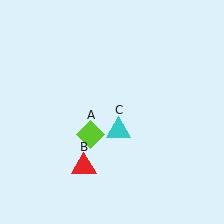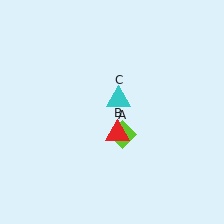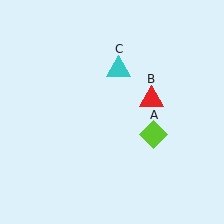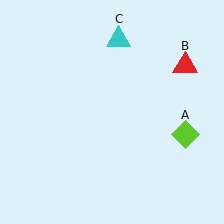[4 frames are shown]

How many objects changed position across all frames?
3 objects changed position: lime diamond (object A), red triangle (object B), cyan triangle (object C).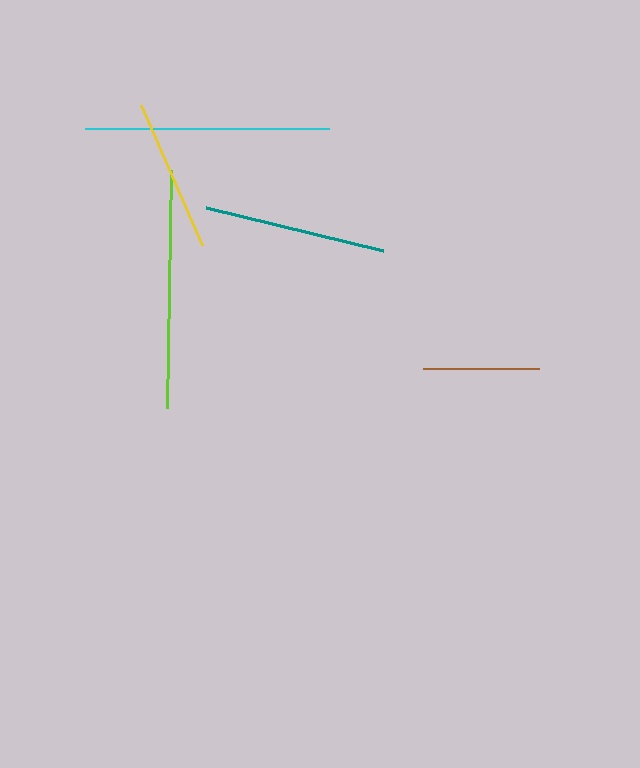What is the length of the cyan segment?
The cyan segment is approximately 245 pixels long.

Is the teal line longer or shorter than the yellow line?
The teal line is longer than the yellow line.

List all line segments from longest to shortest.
From longest to shortest: cyan, lime, teal, yellow, brown.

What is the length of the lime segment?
The lime segment is approximately 238 pixels long.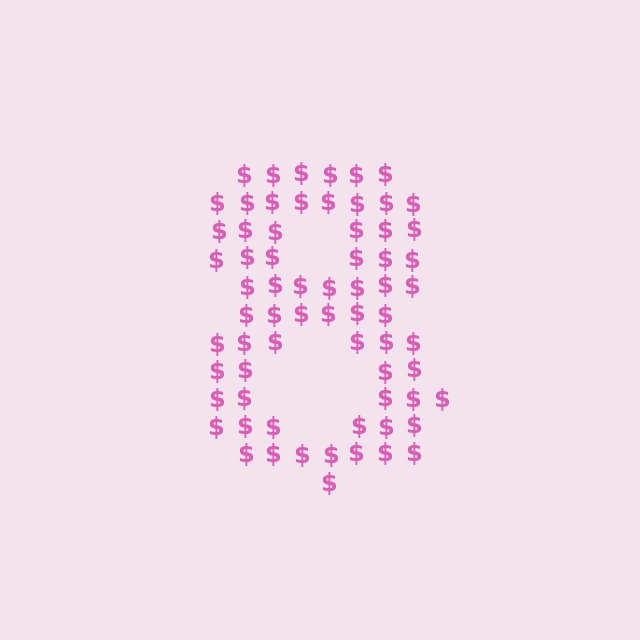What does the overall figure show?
The overall figure shows the digit 8.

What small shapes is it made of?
It is made of small dollar signs.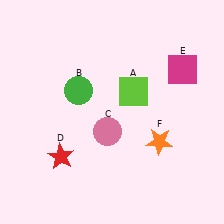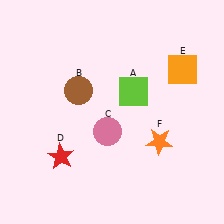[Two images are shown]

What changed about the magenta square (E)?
In Image 1, E is magenta. In Image 2, it changed to orange.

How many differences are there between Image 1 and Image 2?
There are 2 differences between the two images.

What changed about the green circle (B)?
In Image 1, B is green. In Image 2, it changed to brown.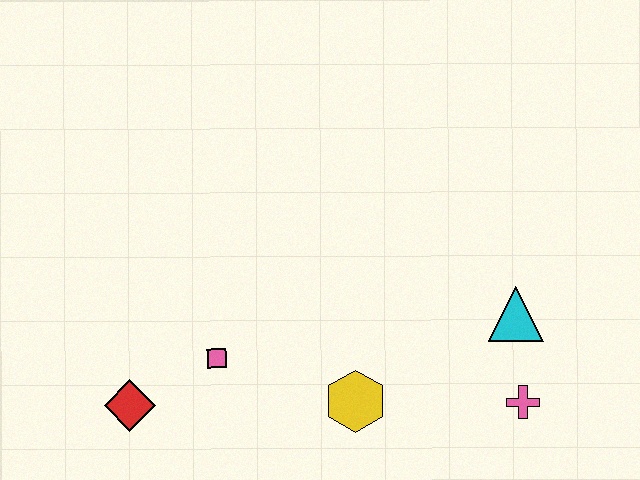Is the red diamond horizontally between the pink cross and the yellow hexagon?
No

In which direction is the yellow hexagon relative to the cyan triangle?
The yellow hexagon is to the left of the cyan triangle.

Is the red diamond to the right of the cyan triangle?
No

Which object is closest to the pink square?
The red diamond is closest to the pink square.